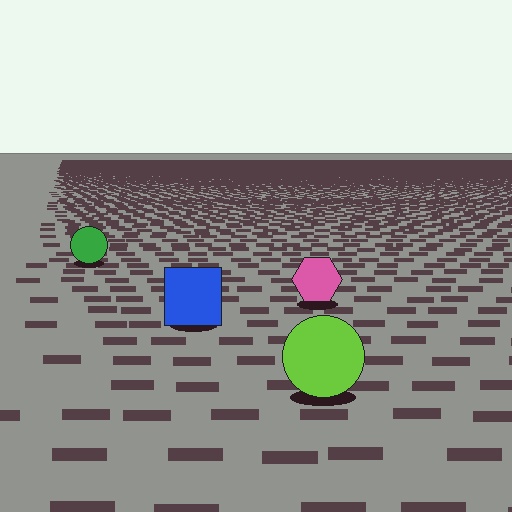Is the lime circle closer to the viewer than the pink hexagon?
Yes. The lime circle is closer — you can tell from the texture gradient: the ground texture is coarser near it.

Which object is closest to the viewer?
The lime circle is closest. The texture marks near it are larger and more spread out.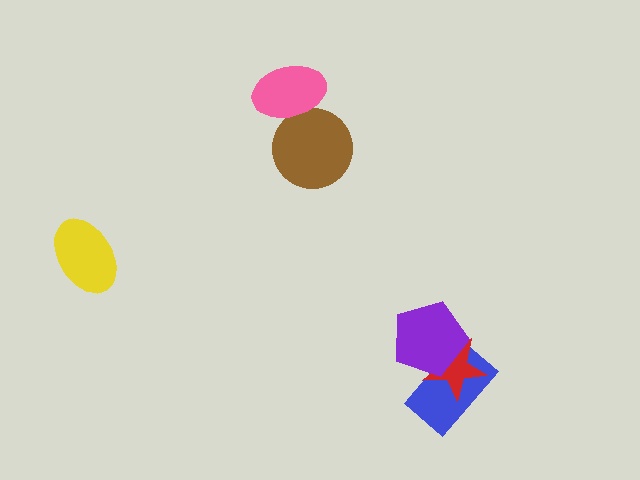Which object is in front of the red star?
The purple pentagon is in front of the red star.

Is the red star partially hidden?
Yes, it is partially covered by another shape.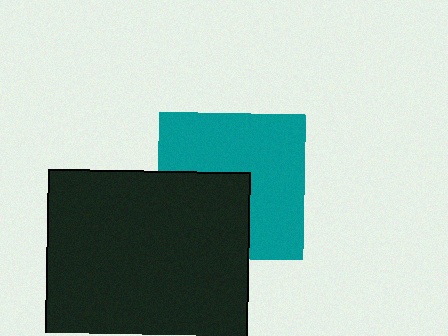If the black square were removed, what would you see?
You would see the complete teal square.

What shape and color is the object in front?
The object in front is a black square.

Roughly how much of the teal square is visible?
About half of it is visible (roughly 62%).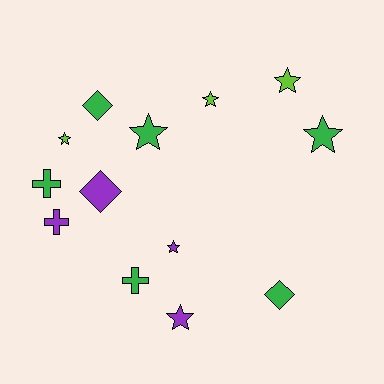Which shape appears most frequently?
Star, with 7 objects.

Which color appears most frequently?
Green, with 6 objects.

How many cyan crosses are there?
There are no cyan crosses.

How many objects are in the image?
There are 13 objects.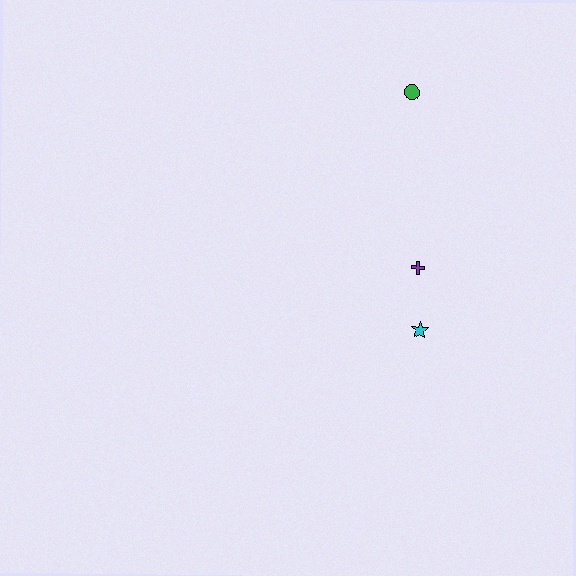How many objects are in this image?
There are 3 objects.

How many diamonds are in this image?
There are no diamonds.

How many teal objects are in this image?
There are no teal objects.